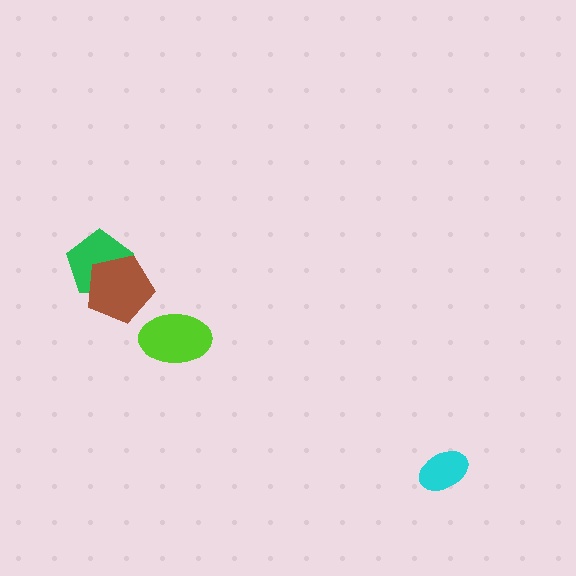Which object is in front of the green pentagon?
The brown pentagon is in front of the green pentagon.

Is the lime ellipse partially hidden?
No, no other shape covers it.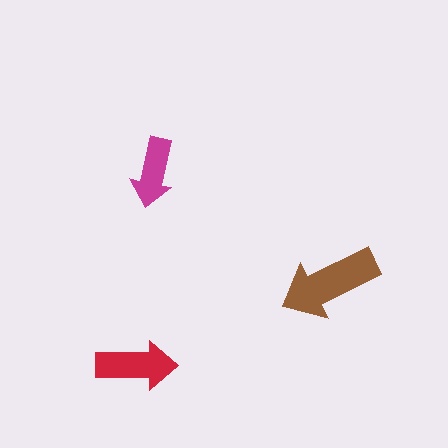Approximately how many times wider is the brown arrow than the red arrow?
About 1.5 times wider.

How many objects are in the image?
There are 3 objects in the image.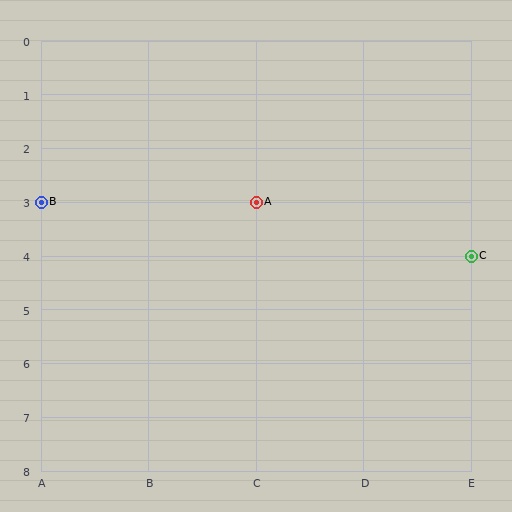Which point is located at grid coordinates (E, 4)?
Point C is at (E, 4).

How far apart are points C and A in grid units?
Points C and A are 2 columns and 1 row apart (about 2.2 grid units diagonally).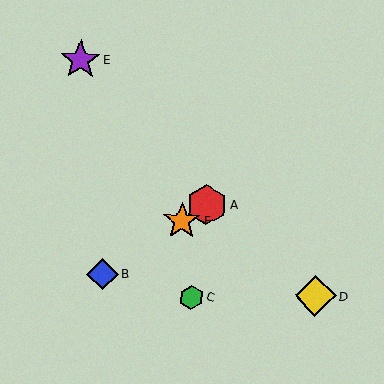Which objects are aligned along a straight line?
Objects A, B, F are aligned along a straight line.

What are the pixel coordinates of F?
Object F is at (182, 221).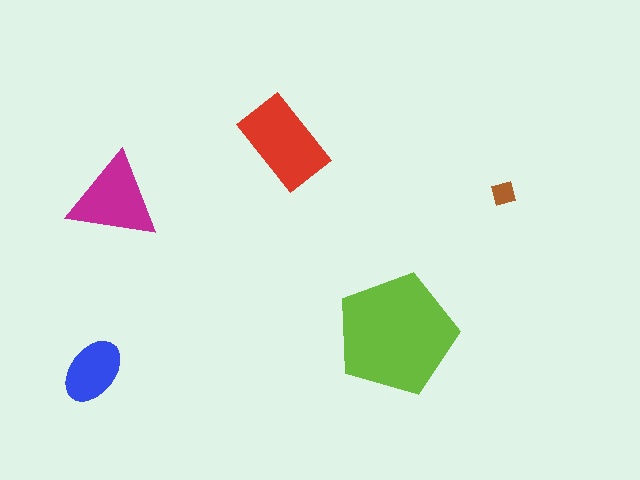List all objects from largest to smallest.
The lime pentagon, the red rectangle, the magenta triangle, the blue ellipse, the brown diamond.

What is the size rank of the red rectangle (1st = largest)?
2nd.